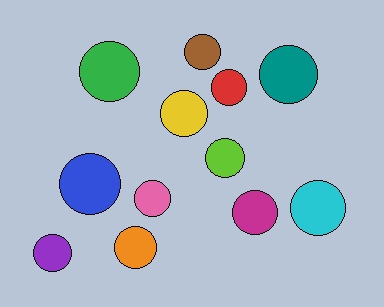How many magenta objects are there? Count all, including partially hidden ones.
There is 1 magenta object.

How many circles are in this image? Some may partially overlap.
There are 12 circles.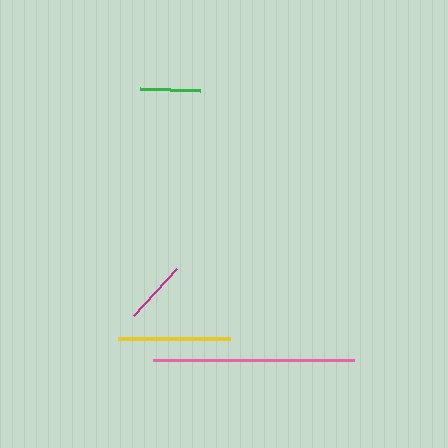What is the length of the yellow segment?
The yellow segment is approximately 112 pixels long.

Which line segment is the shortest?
The green line is the shortest at approximately 61 pixels.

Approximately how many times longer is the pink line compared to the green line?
The pink line is approximately 3.3 times the length of the green line.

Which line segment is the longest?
The pink line is the longest at approximately 201 pixels.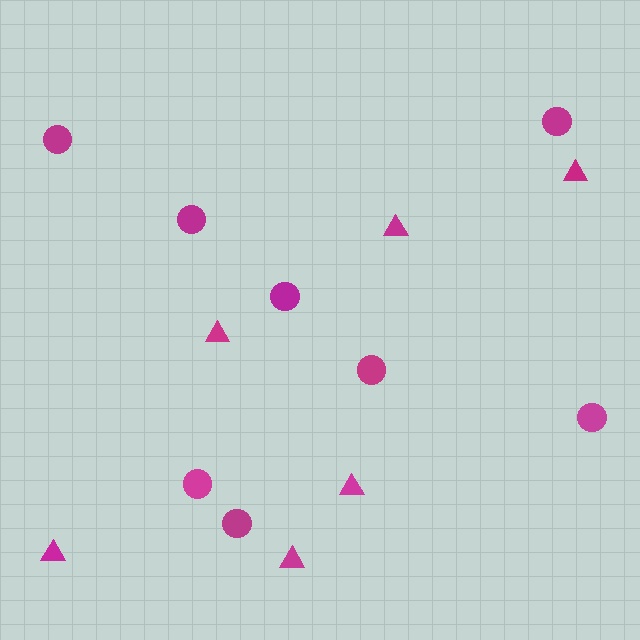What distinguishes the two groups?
There are 2 groups: one group of triangles (6) and one group of circles (8).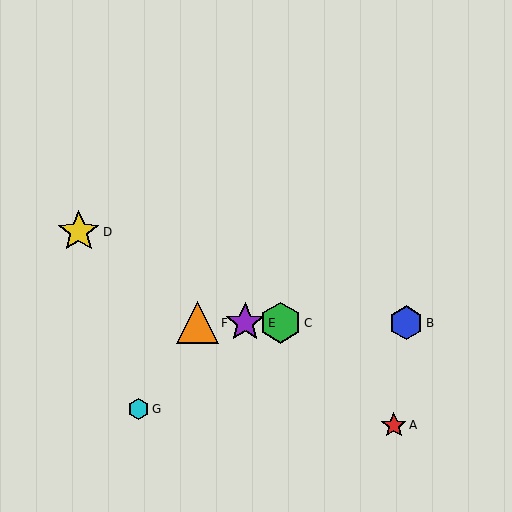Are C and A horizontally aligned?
No, C is at y≈323 and A is at y≈425.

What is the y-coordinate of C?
Object C is at y≈323.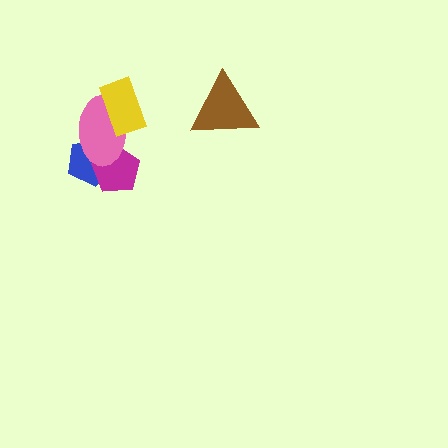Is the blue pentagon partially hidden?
Yes, it is partially covered by another shape.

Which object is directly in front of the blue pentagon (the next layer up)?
The magenta pentagon is directly in front of the blue pentagon.